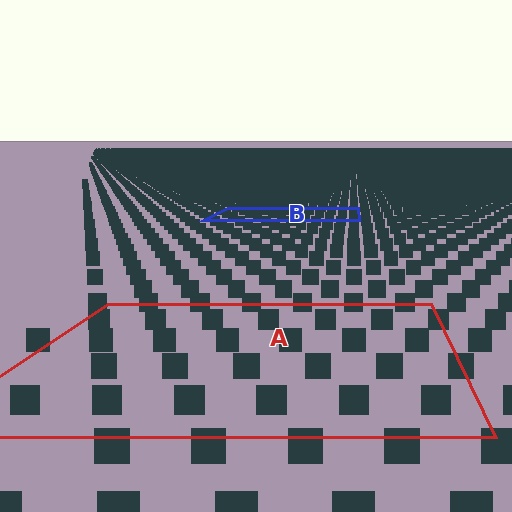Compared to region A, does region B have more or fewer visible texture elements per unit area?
Region B has more texture elements per unit area — they are packed more densely because it is farther away.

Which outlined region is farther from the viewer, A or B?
Region B is farther from the viewer — the texture elements inside it appear smaller and more densely packed.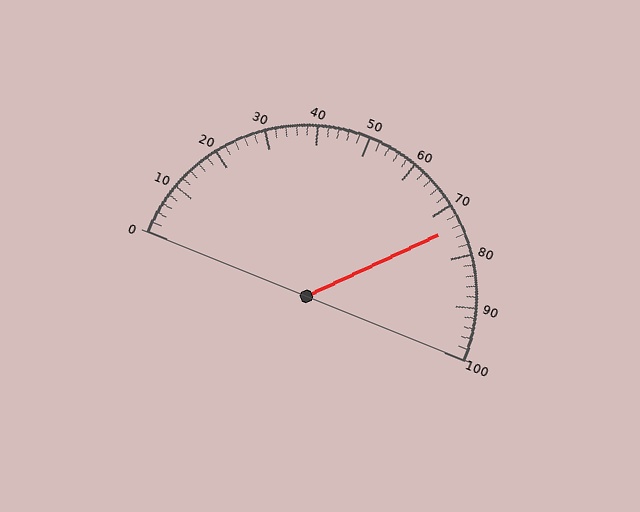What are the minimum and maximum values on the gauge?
The gauge ranges from 0 to 100.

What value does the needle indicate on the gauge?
The needle indicates approximately 74.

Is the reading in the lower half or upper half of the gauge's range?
The reading is in the upper half of the range (0 to 100).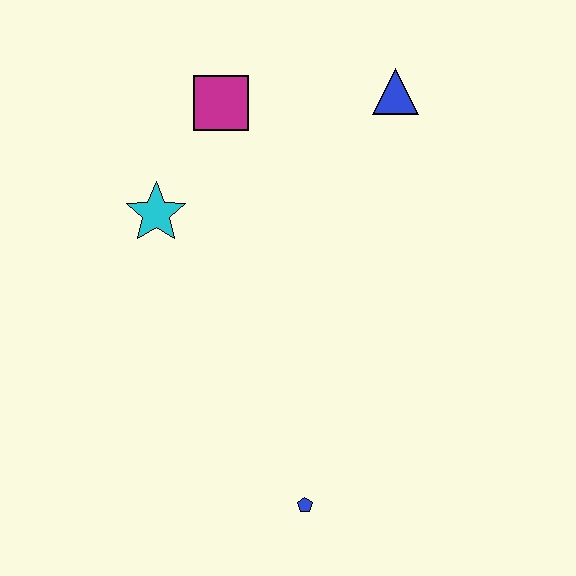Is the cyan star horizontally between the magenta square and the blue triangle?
No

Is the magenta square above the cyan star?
Yes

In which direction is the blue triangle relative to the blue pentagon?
The blue triangle is above the blue pentagon.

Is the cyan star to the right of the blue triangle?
No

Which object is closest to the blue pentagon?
The cyan star is closest to the blue pentagon.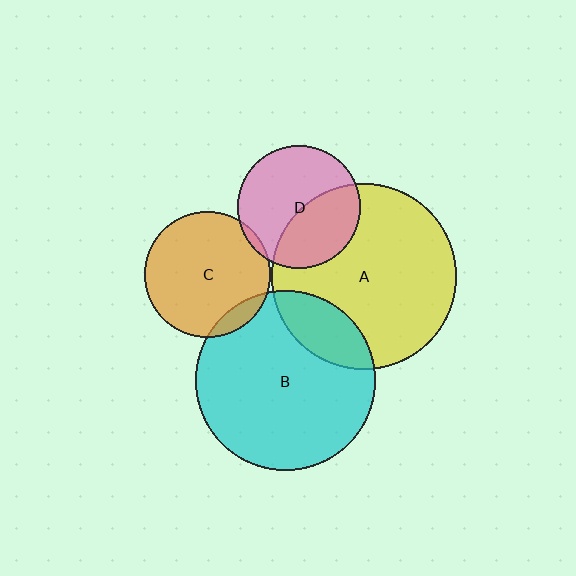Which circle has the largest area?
Circle A (yellow).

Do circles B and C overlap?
Yes.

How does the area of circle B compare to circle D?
Approximately 2.2 times.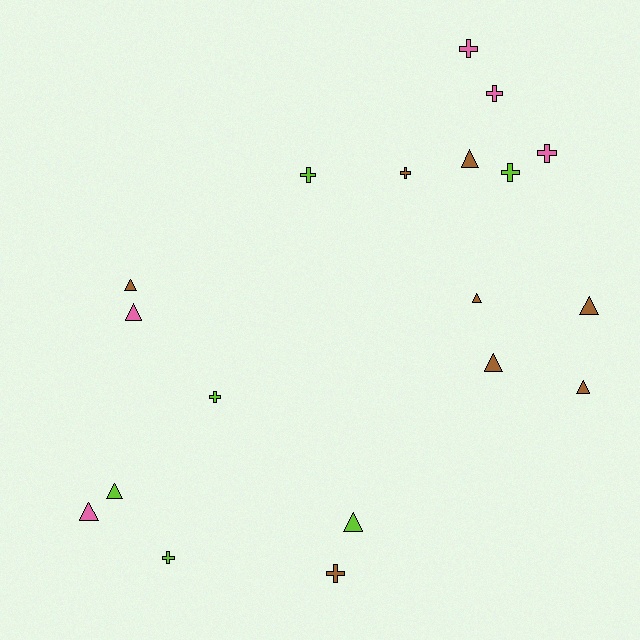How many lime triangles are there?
There are 2 lime triangles.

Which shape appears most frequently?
Triangle, with 10 objects.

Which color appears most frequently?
Brown, with 8 objects.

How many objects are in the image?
There are 19 objects.